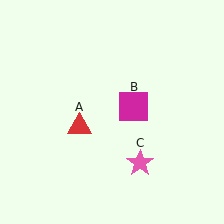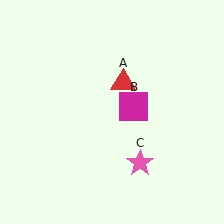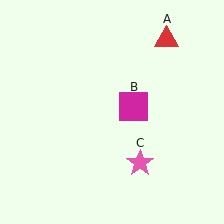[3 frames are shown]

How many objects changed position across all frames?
1 object changed position: red triangle (object A).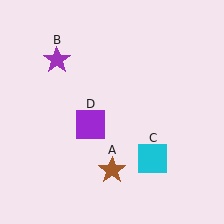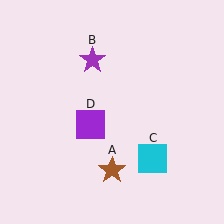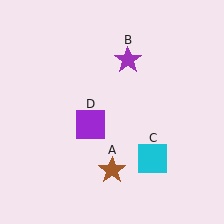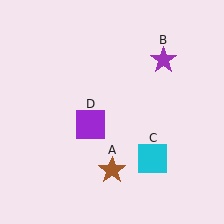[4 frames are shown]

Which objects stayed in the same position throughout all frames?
Brown star (object A) and cyan square (object C) and purple square (object D) remained stationary.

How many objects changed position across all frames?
1 object changed position: purple star (object B).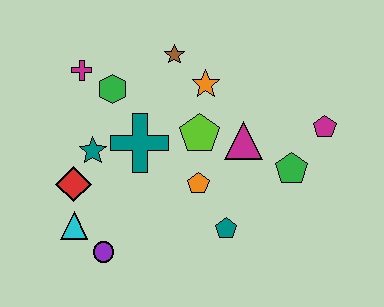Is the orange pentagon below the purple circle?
No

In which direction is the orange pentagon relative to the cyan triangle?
The orange pentagon is to the right of the cyan triangle.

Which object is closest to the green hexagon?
The magenta cross is closest to the green hexagon.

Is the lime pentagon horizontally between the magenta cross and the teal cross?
No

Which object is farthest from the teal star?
The magenta pentagon is farthest from the teal star.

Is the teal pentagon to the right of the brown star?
Yes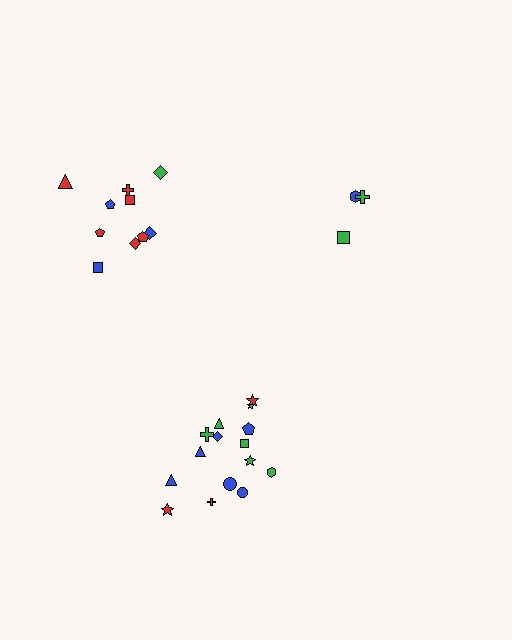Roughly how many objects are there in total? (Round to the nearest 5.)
Roughly 30 objects in total.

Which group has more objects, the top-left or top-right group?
The top-left group.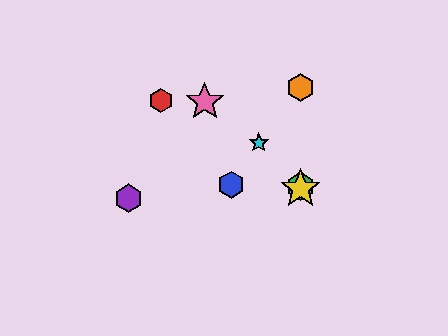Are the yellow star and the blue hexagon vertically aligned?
No, the yellow star is at x≈301 and the blue hexagon is at x≈231.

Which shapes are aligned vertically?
The green hexagon, the yellow star, the orange hexagon are aligned vertically.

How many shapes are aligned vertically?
3 shapes (the green hexagon, the yellow star, the orange hexagon) are aligned vertically.